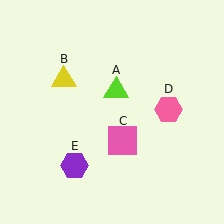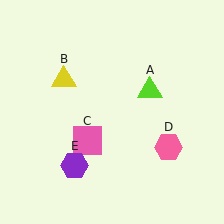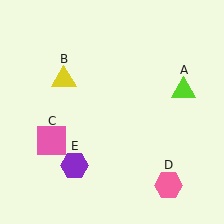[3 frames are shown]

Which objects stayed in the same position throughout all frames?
Yellow triangle (object B) and purple hexagon (object E) remained stationary.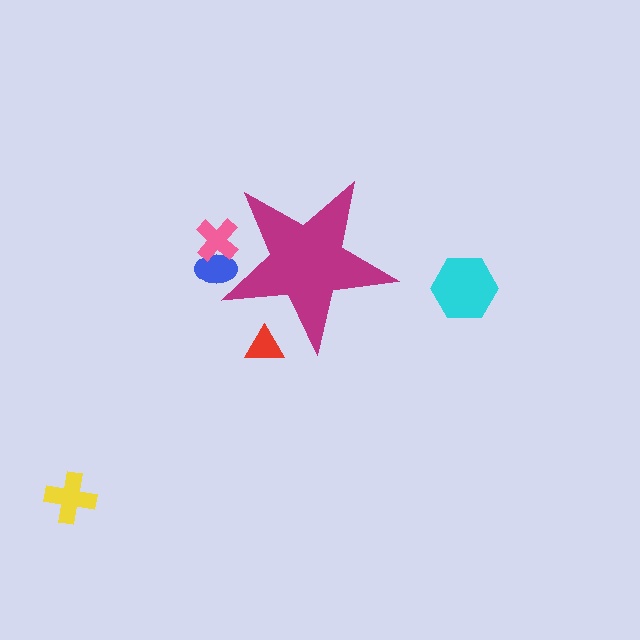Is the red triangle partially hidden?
Yes, the red triangle is partially hidden behind the magenta star.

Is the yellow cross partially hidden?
No, the yellow cross is fully visible.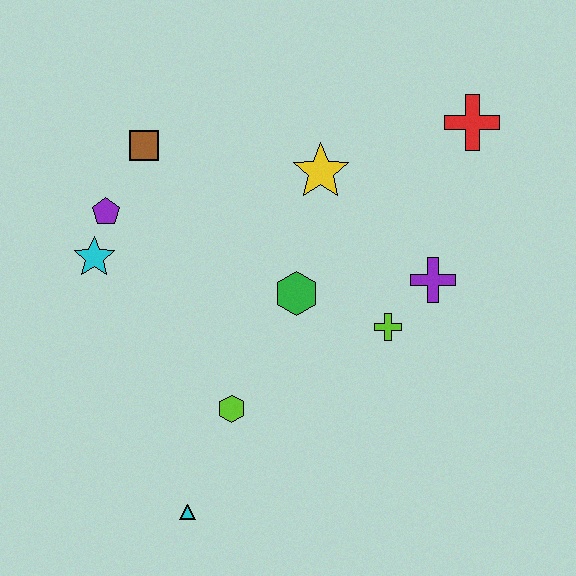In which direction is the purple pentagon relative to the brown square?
The purple pentagon is below the brown square.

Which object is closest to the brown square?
The purple pentagon is closest to the brown square.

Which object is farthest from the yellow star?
The cyan triangle is farthest from the yellow star.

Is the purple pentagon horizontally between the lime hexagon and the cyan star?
Yes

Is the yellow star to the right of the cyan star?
Yes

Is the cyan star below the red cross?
Yes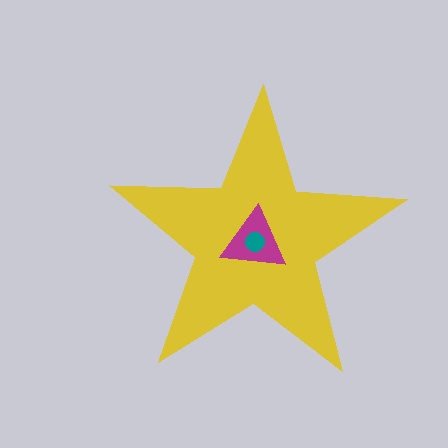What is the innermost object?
The teal circle.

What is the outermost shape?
The yellow star.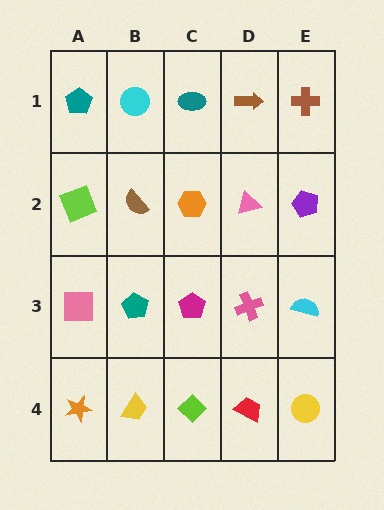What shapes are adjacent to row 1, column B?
A brown semicircle (row 2, column B), a teal pentagon (row 1, column A), a teal ellipse (row 1, column C).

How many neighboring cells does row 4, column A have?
2.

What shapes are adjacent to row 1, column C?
An orange hexagon (row 2, column C), a cyan circle (row 1, column B), a brown arrow (row 1, column D).